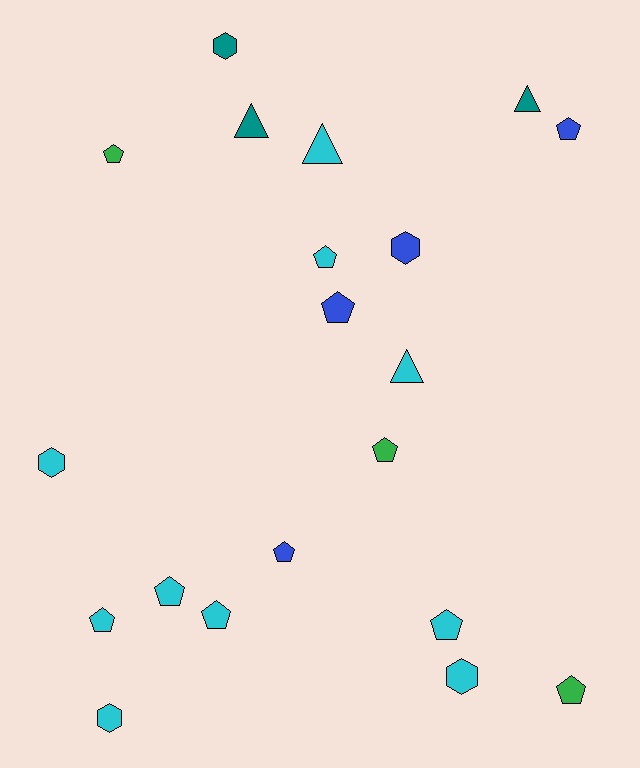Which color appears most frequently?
Cyan, with 10 objects.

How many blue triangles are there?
There are no blue triangles.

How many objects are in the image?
There are 20 objects.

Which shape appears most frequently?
Pentagon, with 11 objects.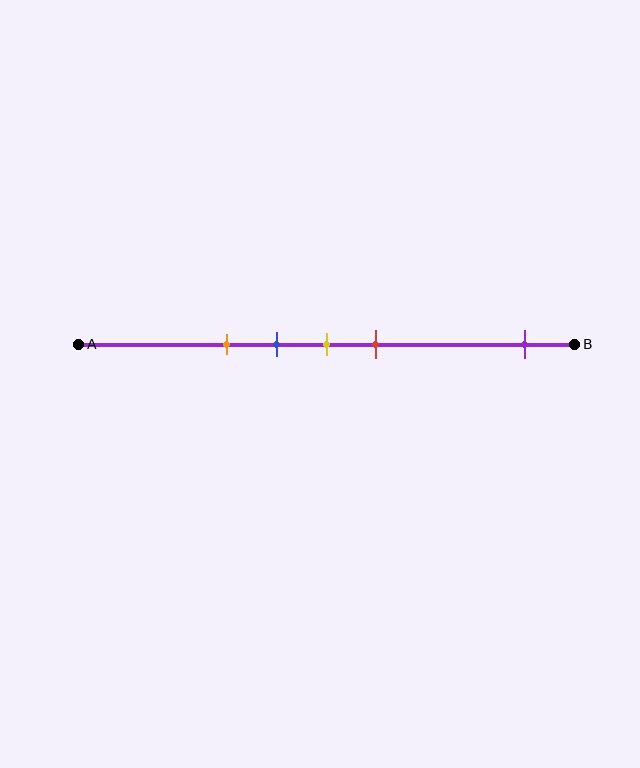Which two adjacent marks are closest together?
The blue and yellow marks are the closest adjacent pair.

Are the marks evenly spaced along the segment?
No, the marks are not evenly spaced.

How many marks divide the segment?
There are 5 marks dividing the segment.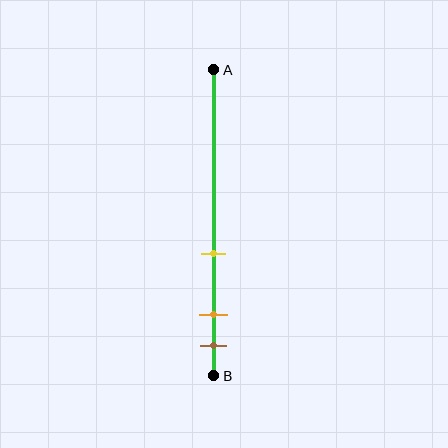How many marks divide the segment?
There are 3 marks dividing the segment.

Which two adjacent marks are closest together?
The orange and brown marks are the closest adjacent pair.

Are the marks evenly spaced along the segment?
No, the marks are not evenly spaced.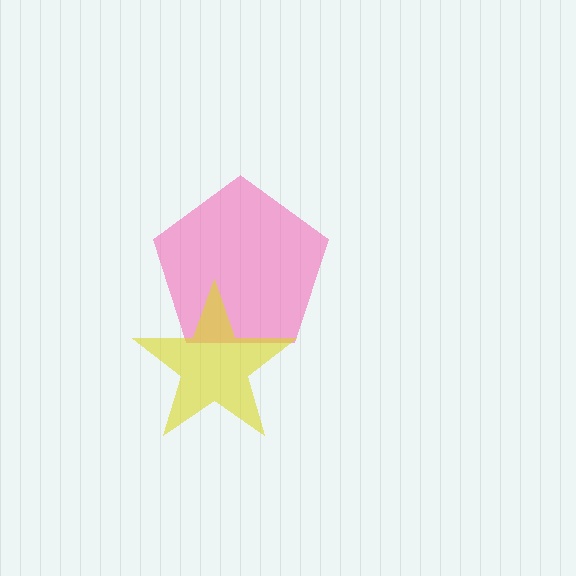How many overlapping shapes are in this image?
There are 2 overlapping shapes in the image.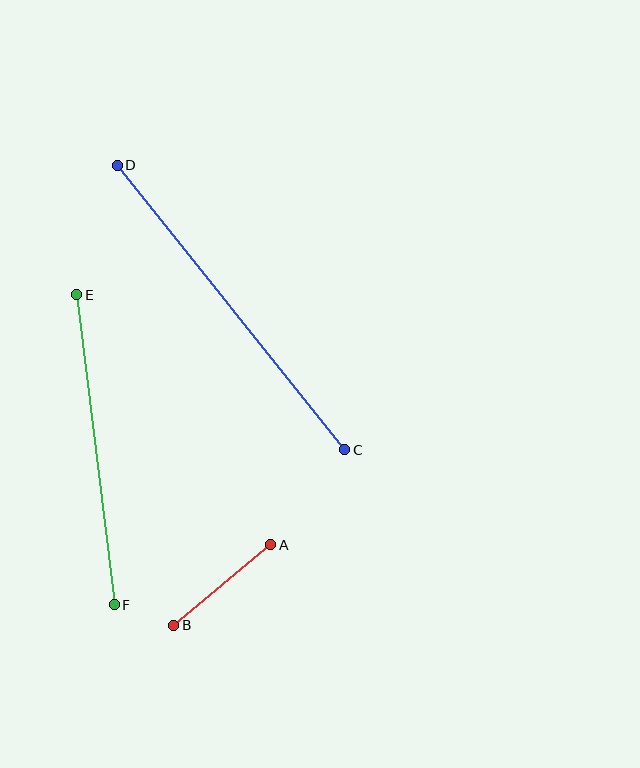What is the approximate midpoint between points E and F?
The midpoint is at approximately (96, 450) pixels.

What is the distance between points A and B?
The distance is approximately 126 pixels.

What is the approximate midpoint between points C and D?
The midpoint is at approximately (231, 307) pixels.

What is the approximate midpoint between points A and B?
The midpoint is at approximately (222, 585) pixels.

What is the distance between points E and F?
The distance is approximately 312 pixels.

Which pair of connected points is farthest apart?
Points C and D are farthest apart.